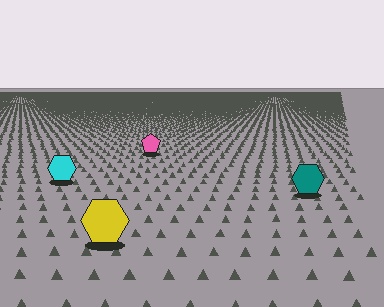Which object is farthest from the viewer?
The pink pentagon is farthest from the viewer. It appears smaller and the ground texture around it is denser.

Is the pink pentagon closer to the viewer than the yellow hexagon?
No. The yellow hexagon is closer — you can tell from the texture gradient: the ground texture is coarser near it.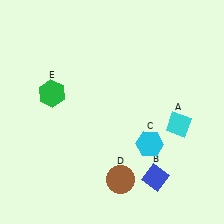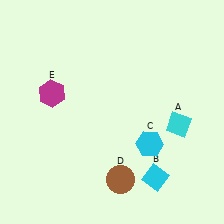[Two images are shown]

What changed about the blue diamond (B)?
In Image 1, B is blue. In Image 2, it changed to cyan.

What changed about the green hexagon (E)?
In Image 1, E is green. In Image 2, it changed to magenta.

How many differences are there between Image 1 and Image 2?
There are 2 differences between the two images.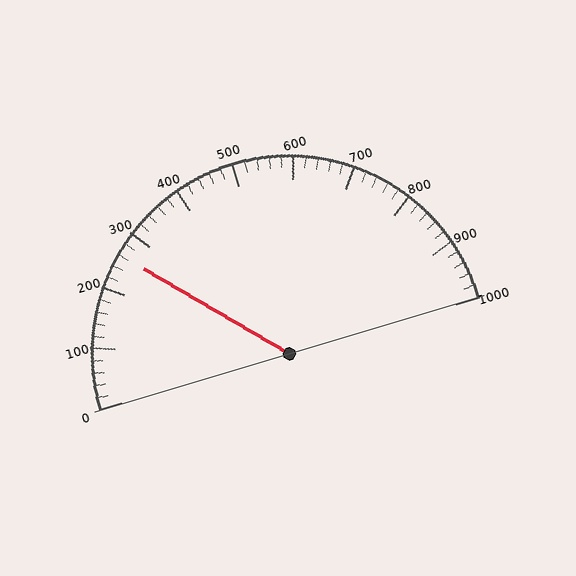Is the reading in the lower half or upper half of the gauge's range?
The reading is in the lower half of the range (0 to 1000).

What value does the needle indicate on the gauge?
The needle indicates approximately 260.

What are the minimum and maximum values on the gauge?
The gauge ranges from 0 to 1000.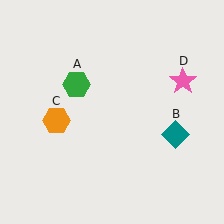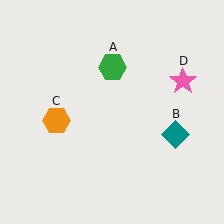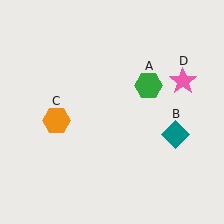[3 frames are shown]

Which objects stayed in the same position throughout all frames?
Teal diamond (object B) and orange hexagon (object C) and pink star (object D) remained stationary.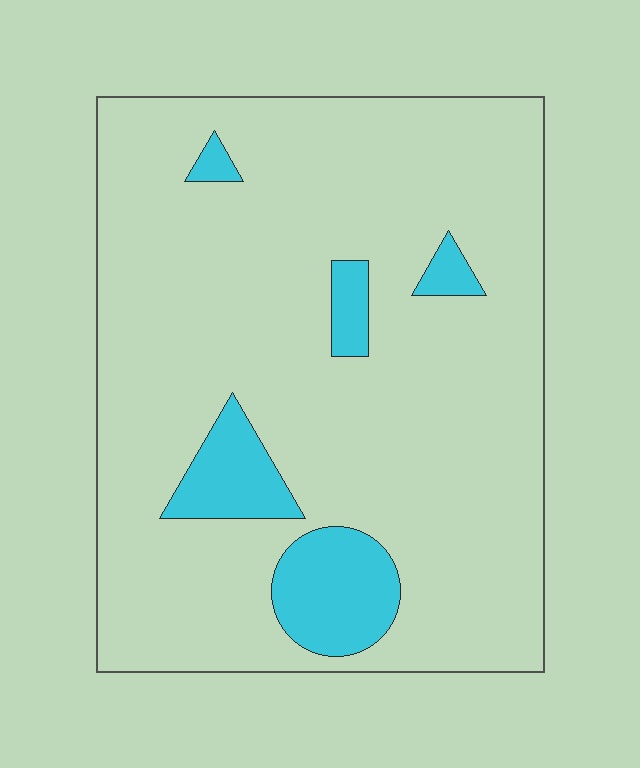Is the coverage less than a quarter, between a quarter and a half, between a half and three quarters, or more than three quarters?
Less than a quarter.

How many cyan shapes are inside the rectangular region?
5.